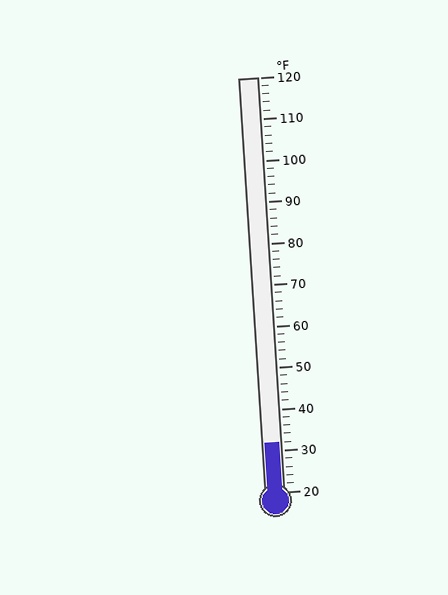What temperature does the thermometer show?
The thermometer shows approximately 32°F.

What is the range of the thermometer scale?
The thermometer scale ranges from 20°F to 120°F.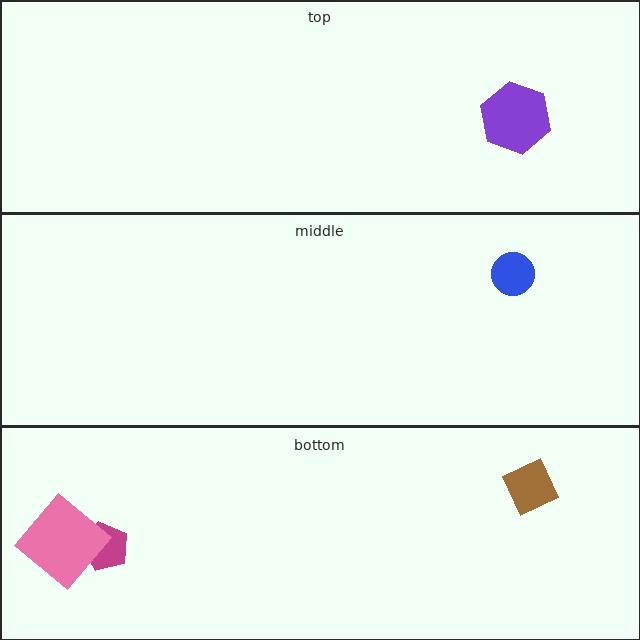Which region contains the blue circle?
The middle region.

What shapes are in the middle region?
The blue circle.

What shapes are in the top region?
The purple hexagon.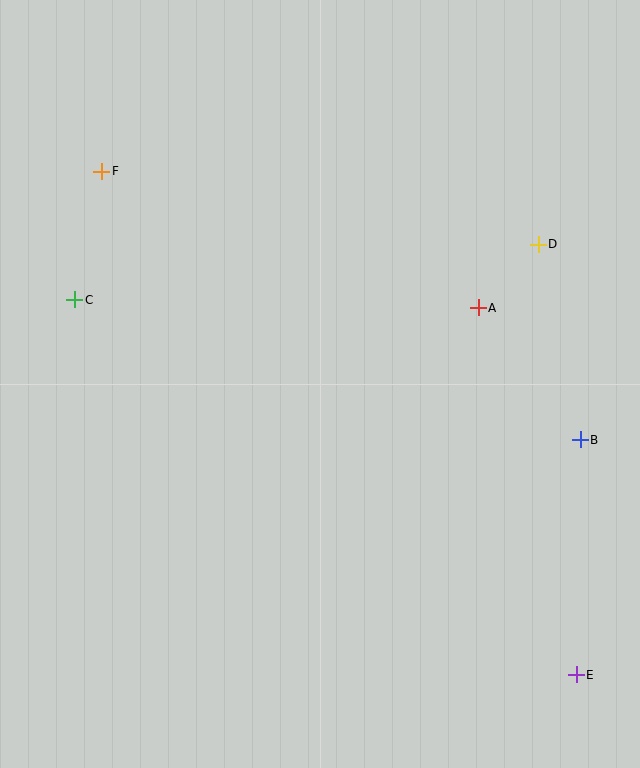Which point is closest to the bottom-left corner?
Point C is closest to the bottom-left corner.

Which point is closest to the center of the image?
Point A at (478, 308) is closest to the center.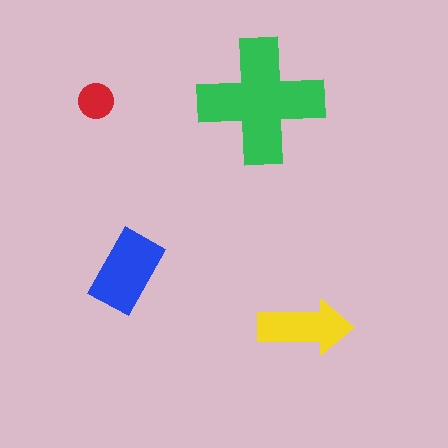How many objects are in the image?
There are 4 objects in the image.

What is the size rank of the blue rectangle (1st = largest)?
2nd.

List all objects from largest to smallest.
The green cross, the blue rectangle, the yellow arrow, the red circle.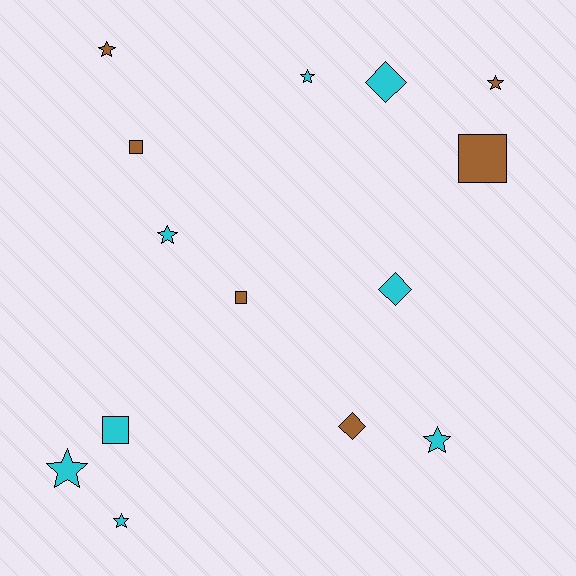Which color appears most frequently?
Cyan, with 8 objects.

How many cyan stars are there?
There are 5 cyan stars.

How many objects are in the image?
There are 14 objects.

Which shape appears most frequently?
Star, with 7 objects.